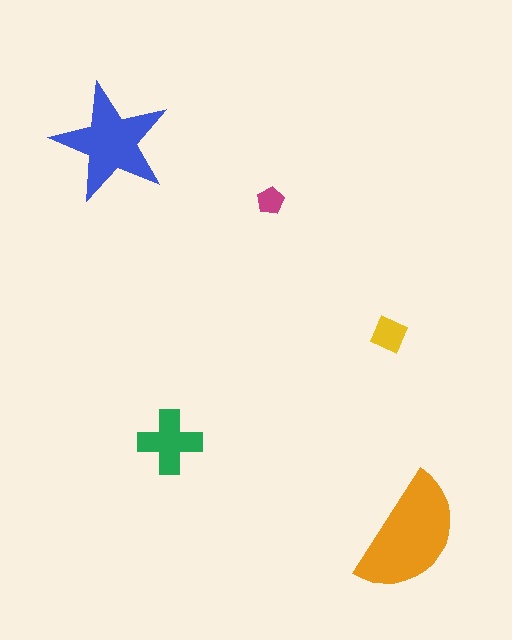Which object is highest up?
The blue star is topmost.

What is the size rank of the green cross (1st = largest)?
3rd.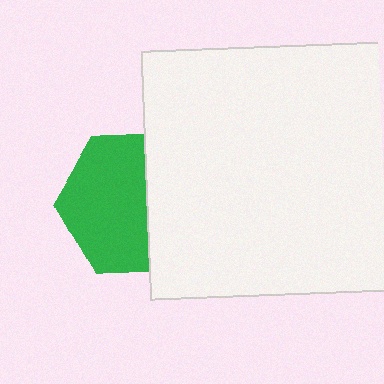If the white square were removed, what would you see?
You would see the complete green hexagon.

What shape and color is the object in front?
The object in front is a white square.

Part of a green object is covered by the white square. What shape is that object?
It is a hexagon.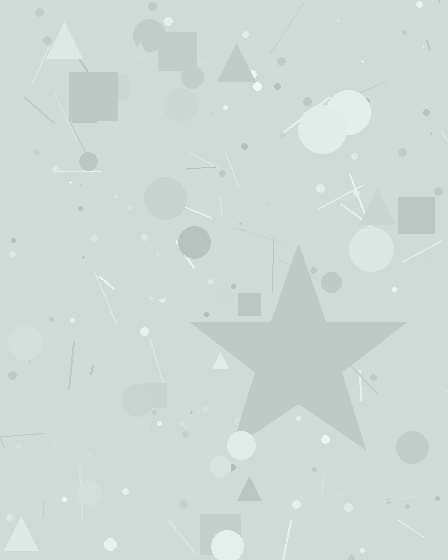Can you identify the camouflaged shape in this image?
The camouflaged shape is a star.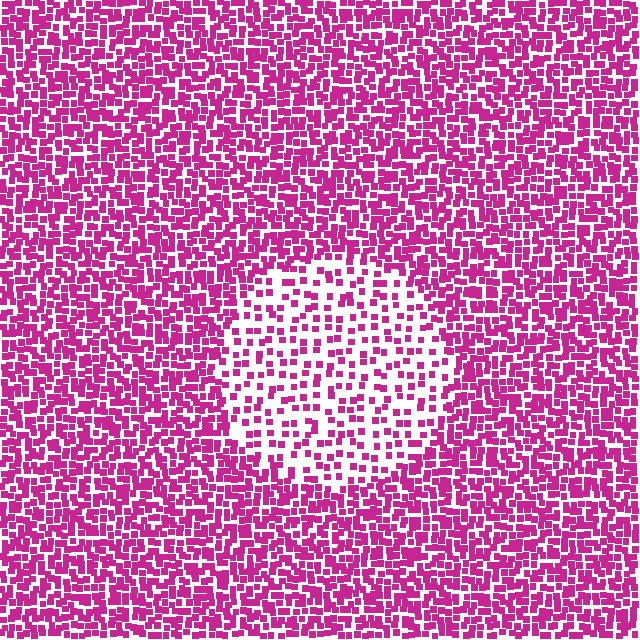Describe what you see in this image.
The image contains small magenta elements arranged at two different densities. A circle-shaped region is visible where the elements are less densely packed than the surrounding area.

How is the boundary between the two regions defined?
The boundary is defined by a change in element density (approximately 2.3x ratio). All elements are the same color, size, and shape.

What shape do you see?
I see a circle.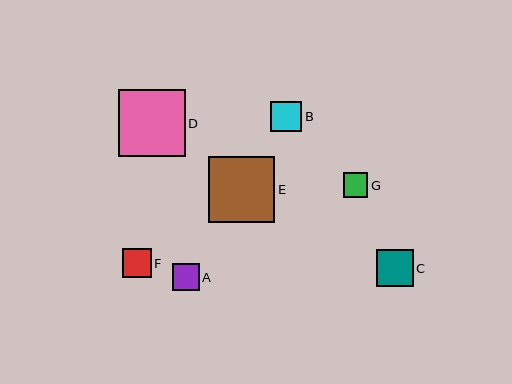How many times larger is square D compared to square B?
Square D is approximately 2.2 times the size of square B.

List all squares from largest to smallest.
From largest to smallest: D, E, C, B, F, A, G.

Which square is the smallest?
Square G is the smallest with a size of approximately 25 pixels.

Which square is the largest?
Square D is the largest with a size of approximately 67 pixels.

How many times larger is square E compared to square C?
Square E is approximately 1.8 times the size of square C.